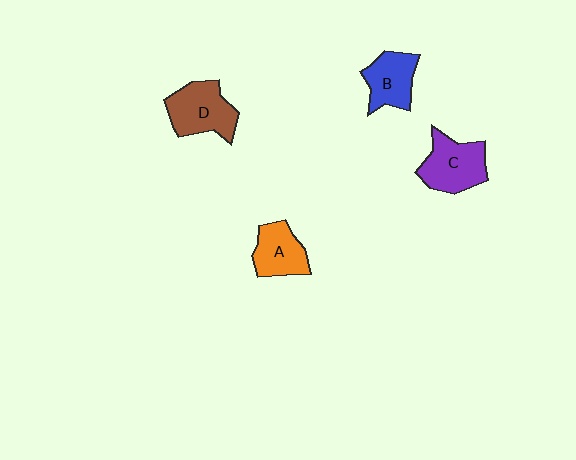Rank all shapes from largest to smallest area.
From largest to smallest: D (brown), C (purple), B (blue), A (orange).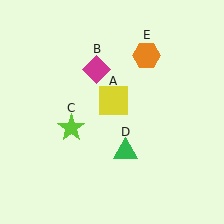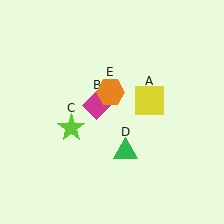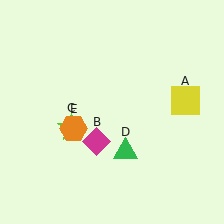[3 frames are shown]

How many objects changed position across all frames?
3 objects changed position: yellow square (object A), magenta diamond (object B), orange hexagon (object E).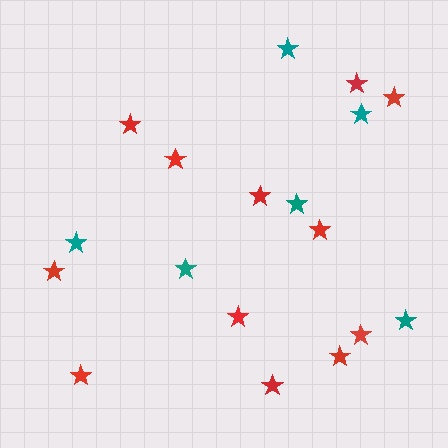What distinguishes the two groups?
There are 2 groups: one group of red stars (12) and one group of teal stars (6).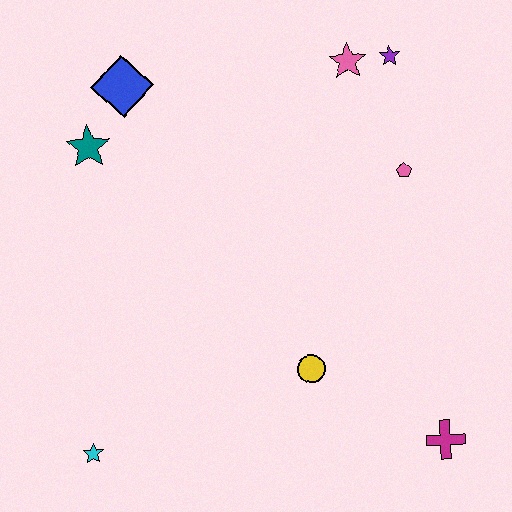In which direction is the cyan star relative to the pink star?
The cyan star is below the pink star.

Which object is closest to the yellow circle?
The magenta cross is closest to the yellow circle.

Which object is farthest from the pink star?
The cyan star is farthest from the pink star.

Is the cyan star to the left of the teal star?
Yes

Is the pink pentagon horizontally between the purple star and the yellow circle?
No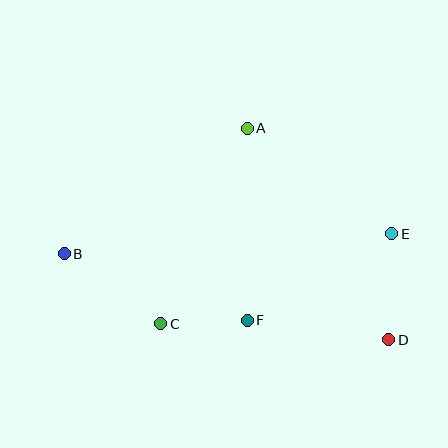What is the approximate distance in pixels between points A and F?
The distance between A and F is approximately 192 pixels.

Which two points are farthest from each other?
Points B and D are farthest from each other.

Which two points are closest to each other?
Points C and F are closest to each other.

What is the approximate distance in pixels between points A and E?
The distance between A and E is approximately 179 pixels.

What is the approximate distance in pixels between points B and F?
The distance between B and F is approximately 195 pixels.